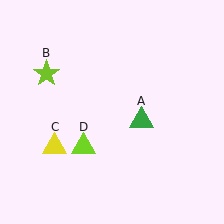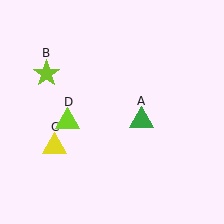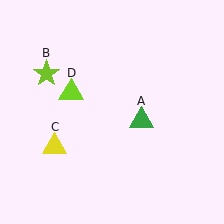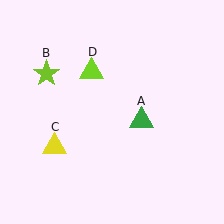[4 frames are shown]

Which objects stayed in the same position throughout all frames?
Green triangle (object A) and lime star (object B) and yellow triangle (object C) remained stationary.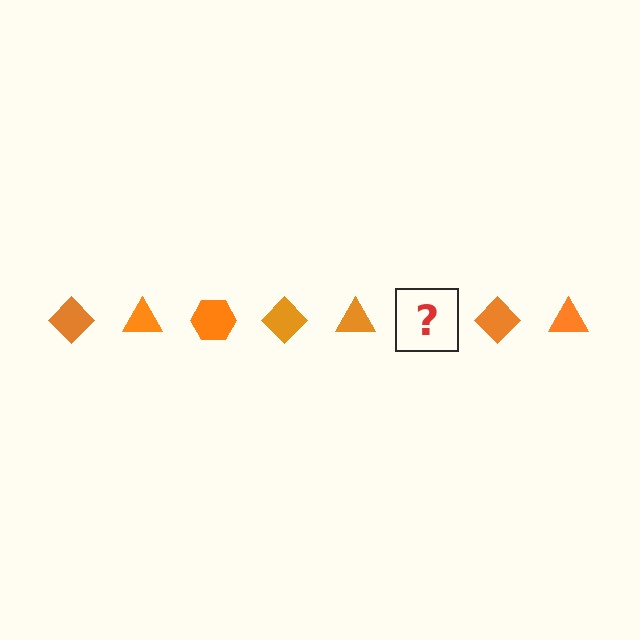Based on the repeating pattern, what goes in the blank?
The blank should be an orange hexagon.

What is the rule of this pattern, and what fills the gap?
The rule is that the pattern cycles through diamond, triangle, hexagon shapes in orange. The gap should be filled with an orange hexagon.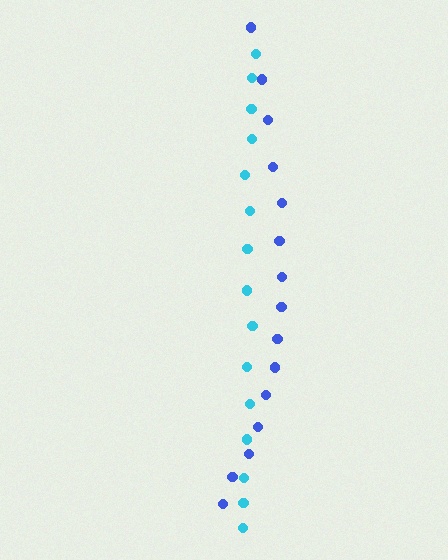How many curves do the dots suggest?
There are 2 distinct paths.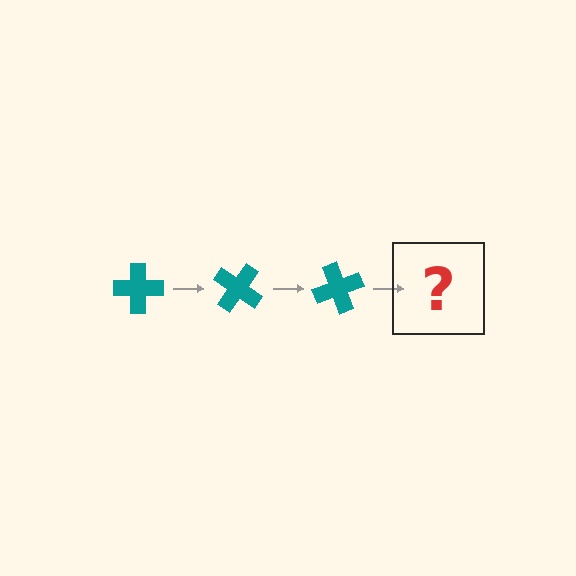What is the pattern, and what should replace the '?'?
The pattern is that the cross rotates 35 degrees each step. The '?' should be a teal cross rotated 105 degrees.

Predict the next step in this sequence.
The next step is a teal cross rotated 105 degrees.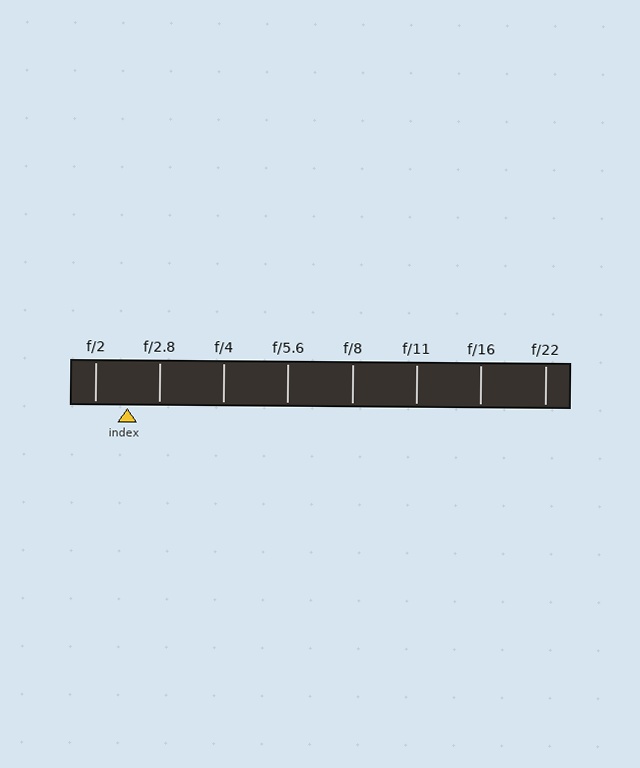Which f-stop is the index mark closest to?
The index mark is closest to f/2.8.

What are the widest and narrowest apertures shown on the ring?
The widest aperture shown is f/2 and the narrowest is f/22.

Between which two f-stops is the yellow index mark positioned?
The index mark is between f/2 and f/2.8.